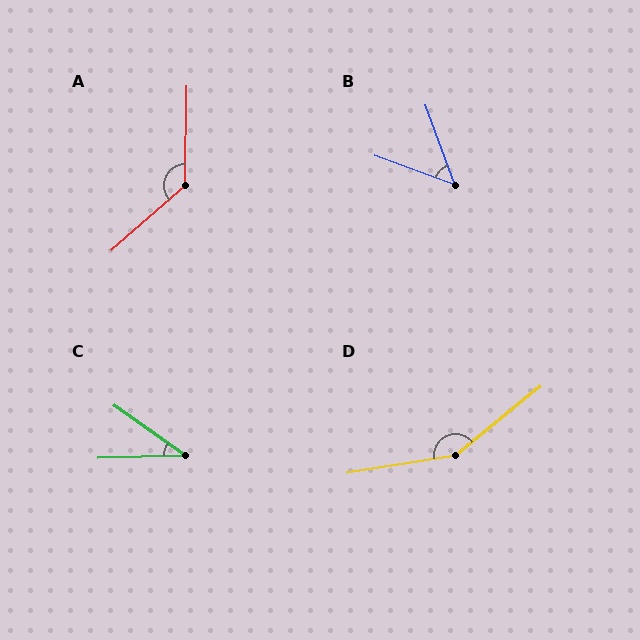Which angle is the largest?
D, at approximately 150 degrees.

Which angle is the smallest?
C, at approximately 37 degrees.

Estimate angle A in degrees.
Approximately 132 degrees.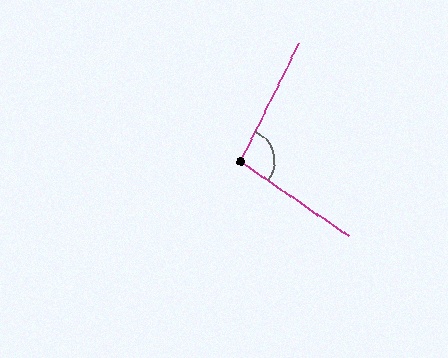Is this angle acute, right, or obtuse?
It is obtuse.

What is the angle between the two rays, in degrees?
Approximately 98 degrees.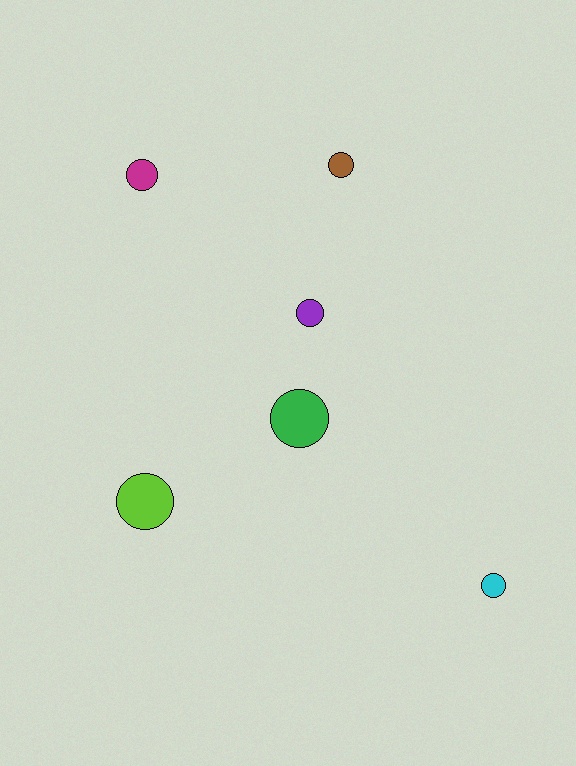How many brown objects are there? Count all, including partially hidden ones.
There is 1 brown object.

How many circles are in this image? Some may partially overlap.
There are 6 circles.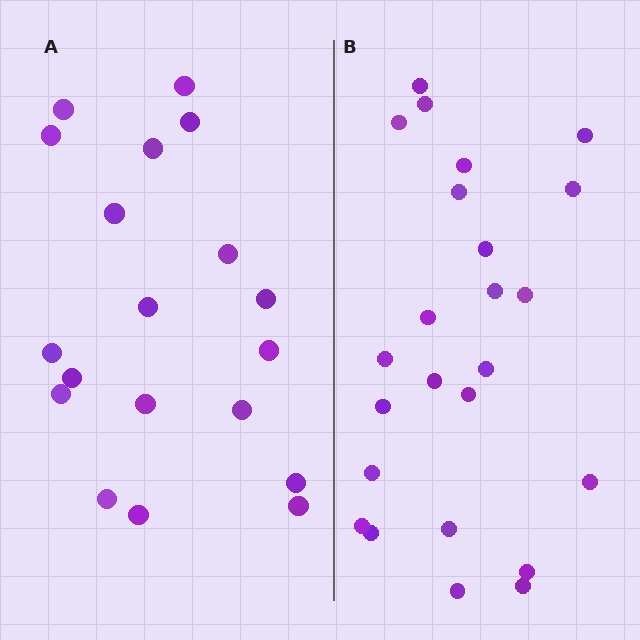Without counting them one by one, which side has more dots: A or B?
Region B (the right region) has more dots.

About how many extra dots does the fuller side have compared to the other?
Region B has about 5 more dots than region A.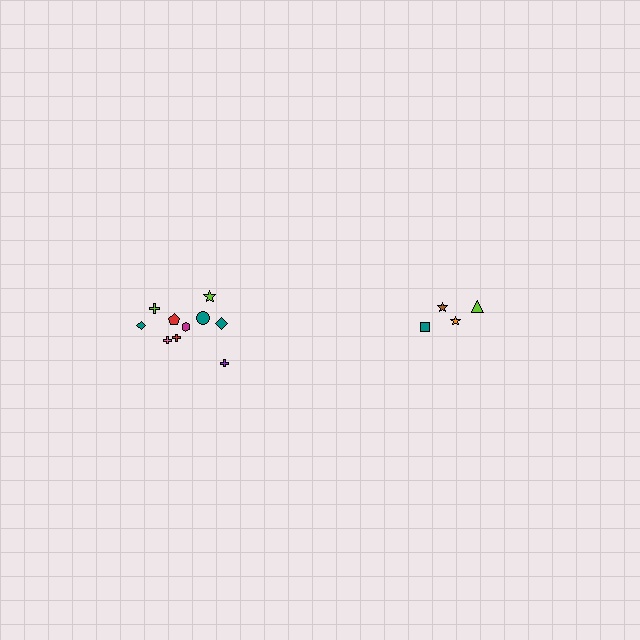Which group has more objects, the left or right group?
The left group.